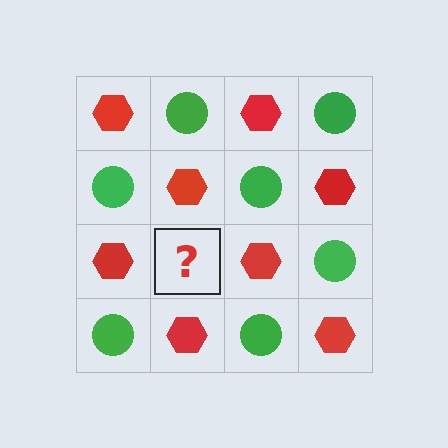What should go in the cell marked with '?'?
The missing cell should contain a green circle.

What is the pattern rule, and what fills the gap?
The rule is that it alternates red hexagon and green circle in a checkerboard pattern. The gap should be filled with a green circle.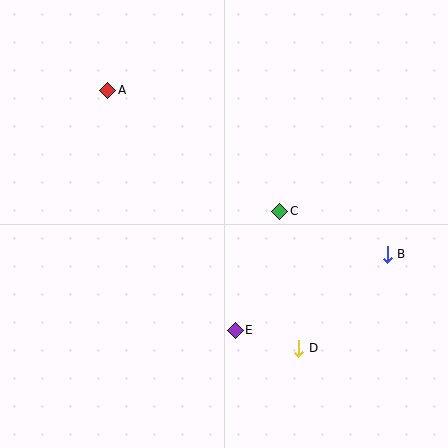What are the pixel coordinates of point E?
Point E is at (235, 330).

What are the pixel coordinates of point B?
Point B is at (387, 254).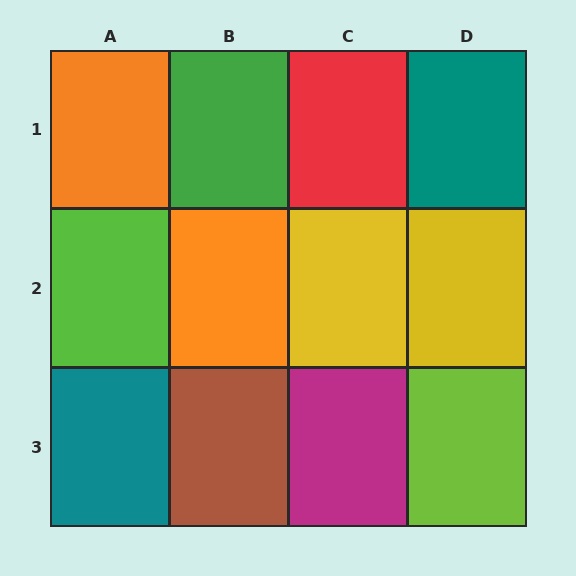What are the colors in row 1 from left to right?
Orange, green, red, teal.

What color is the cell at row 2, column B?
Orange.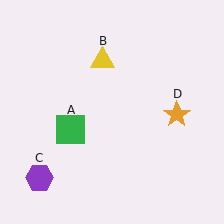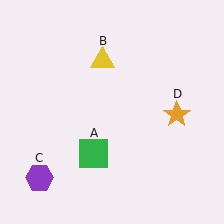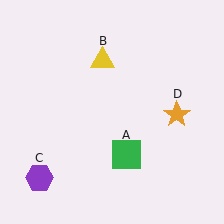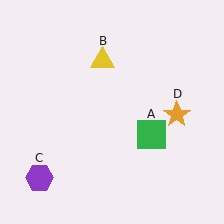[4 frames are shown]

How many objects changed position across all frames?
1 object changed position: green square (object A).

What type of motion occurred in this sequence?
The green square (object A) rotated counterclockwise around the center of the scene.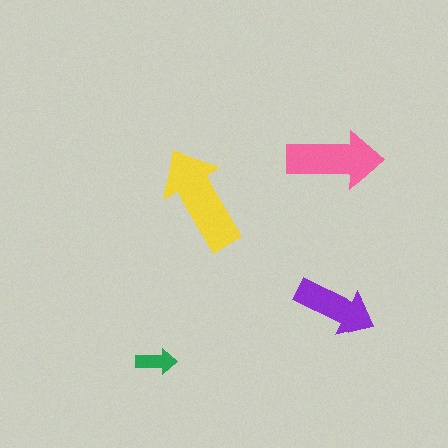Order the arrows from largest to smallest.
the yellow one, the pink one, the purple one, the green one.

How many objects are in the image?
There are 4 objects in the image.